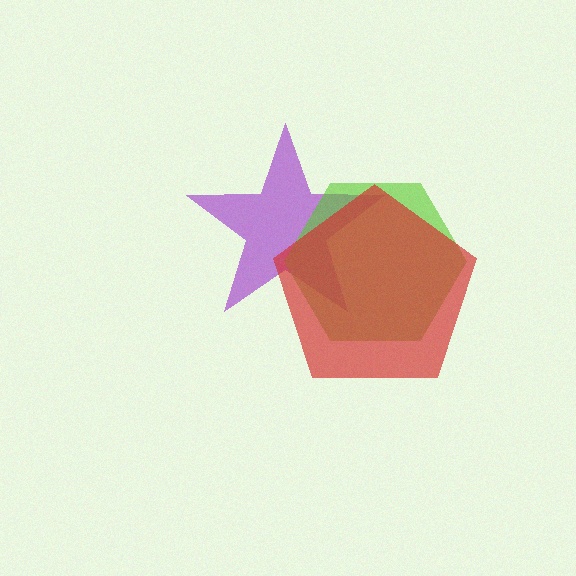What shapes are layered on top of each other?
The layered shapes are: a purple star, a lime hexagon, a red pentagon.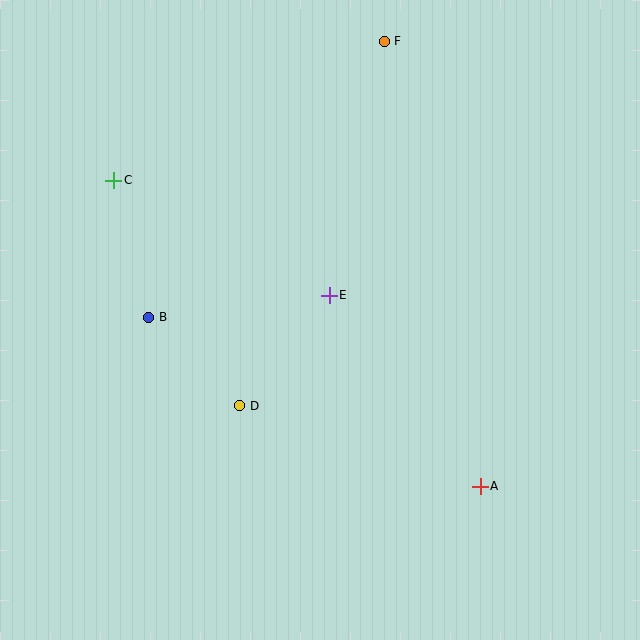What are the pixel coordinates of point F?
Point F is at (384, 41).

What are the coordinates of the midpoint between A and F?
The midpoint between A and F is at (432, 264).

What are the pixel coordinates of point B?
Point B is at (149, 317).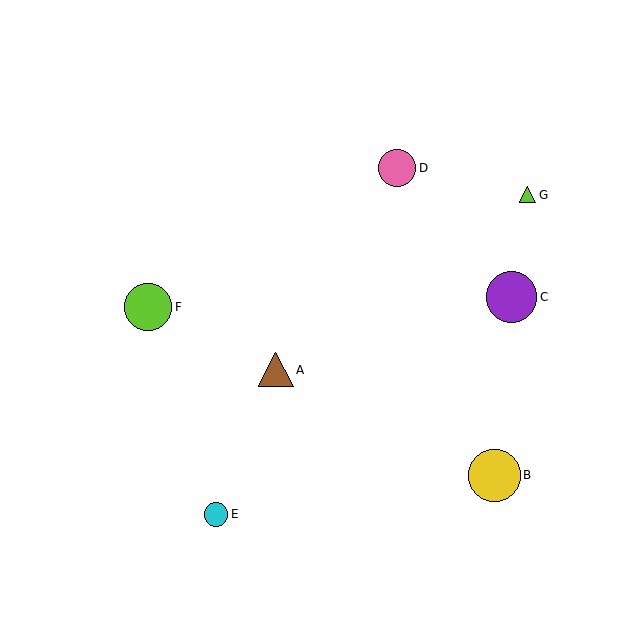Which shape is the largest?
The yellow circle (labeled B) is the largest.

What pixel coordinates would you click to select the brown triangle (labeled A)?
Click at (276, 370) to select the brown triangle A.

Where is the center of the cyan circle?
The center of the cyan circle is at (216, 514).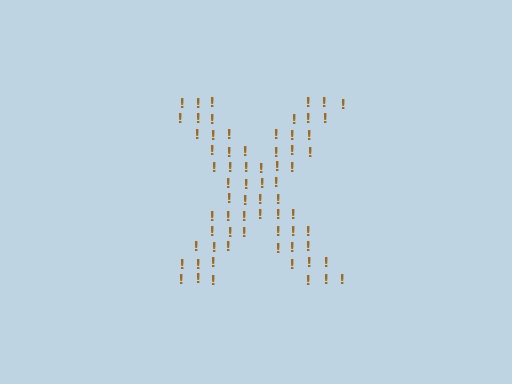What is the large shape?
The large shape is the letter X.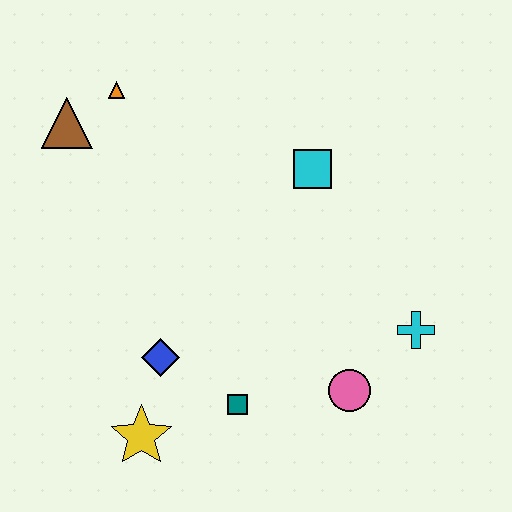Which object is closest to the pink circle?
The cyan cross is closest to the pink circle.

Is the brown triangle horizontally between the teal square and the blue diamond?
No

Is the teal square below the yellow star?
No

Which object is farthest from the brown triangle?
The cyan cross is farthest from the brown triangle.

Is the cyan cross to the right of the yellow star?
Yes